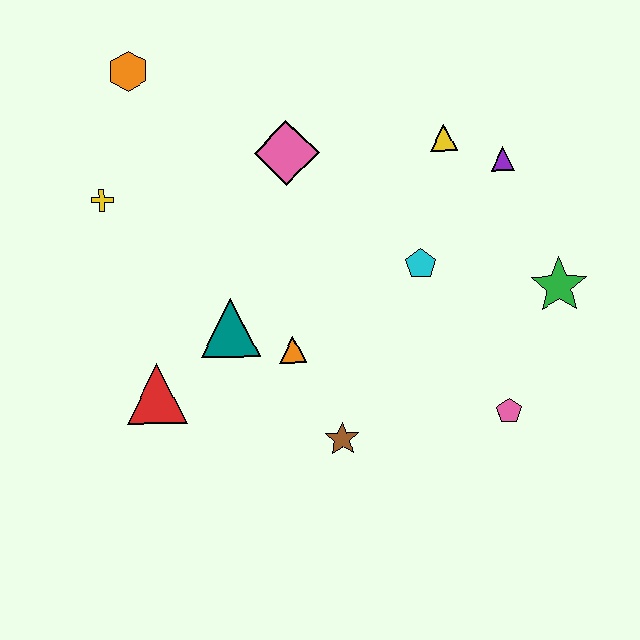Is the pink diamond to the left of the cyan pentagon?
Yes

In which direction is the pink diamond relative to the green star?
The pink diamond is to the left of the green star.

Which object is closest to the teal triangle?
The orange triangle is closest to the teal triangle.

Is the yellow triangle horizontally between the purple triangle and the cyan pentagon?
Yes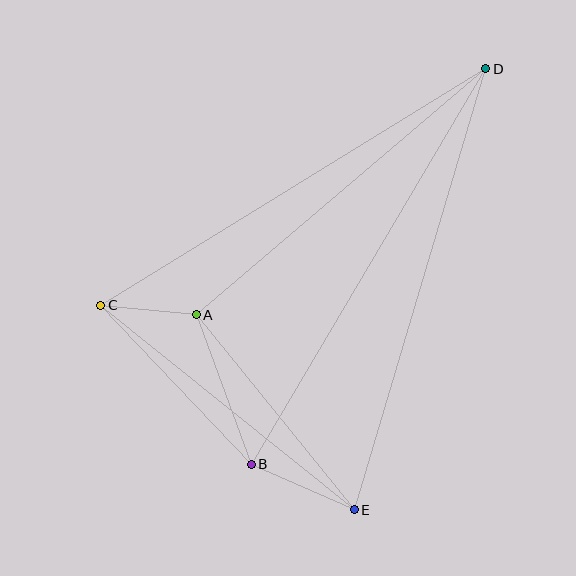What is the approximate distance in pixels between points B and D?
The distance between B and D is approximately 460 pixels.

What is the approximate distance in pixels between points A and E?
The distance between A and E is approximately 251 pixels.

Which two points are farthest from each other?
Points D and E are farthest from each other.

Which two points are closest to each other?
Points A and C are closest to each other.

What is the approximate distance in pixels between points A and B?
The distance between A and B is approximately 159 pixels.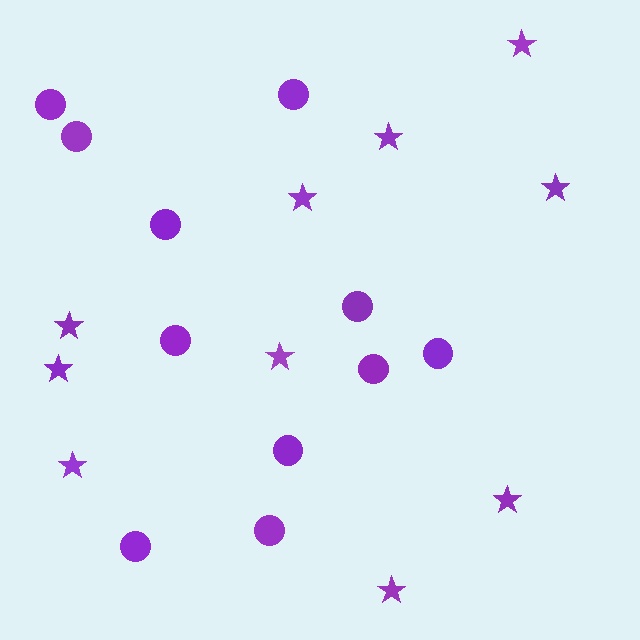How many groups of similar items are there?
There are 2 groups: one group of circles (11) and one group of stars (10).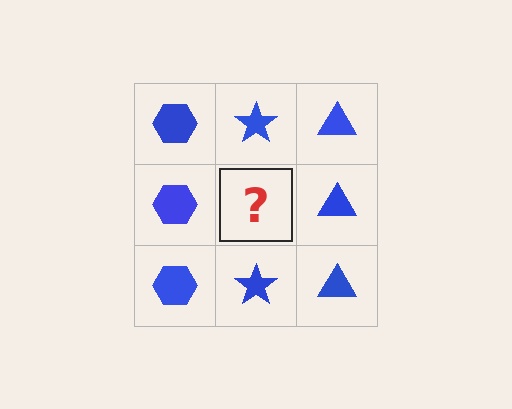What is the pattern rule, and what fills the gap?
The rule is that each column has a consistent shape. The gap should be filled with a blue star.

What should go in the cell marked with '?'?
The missing cell should contain a blue star.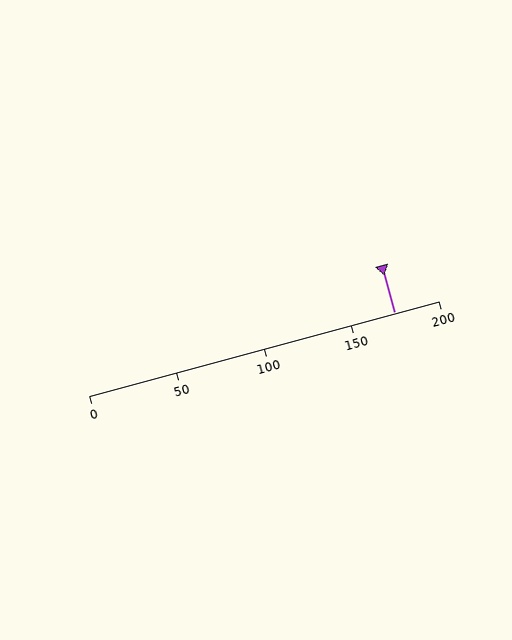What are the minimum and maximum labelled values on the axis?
The axis runs from 0 to 200.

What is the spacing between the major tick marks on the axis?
The major ticks are spaced 50 apart.